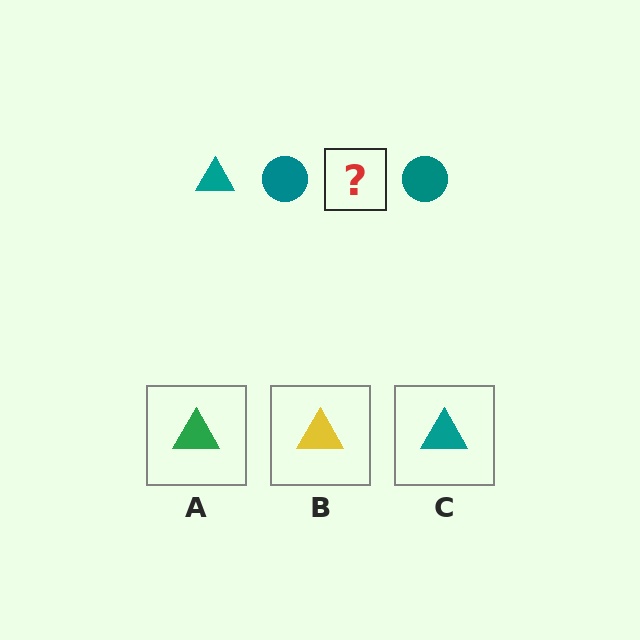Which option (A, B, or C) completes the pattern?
C.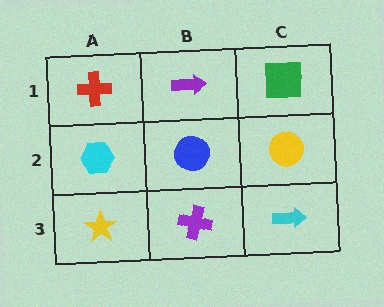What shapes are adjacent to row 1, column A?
A cyan hexagon (row 2, column A), a purple arrow (row 1, column B).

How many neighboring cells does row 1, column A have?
2.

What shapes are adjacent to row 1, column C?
A yellow circle (row 2, column C), a purple arrow (row 1, column B).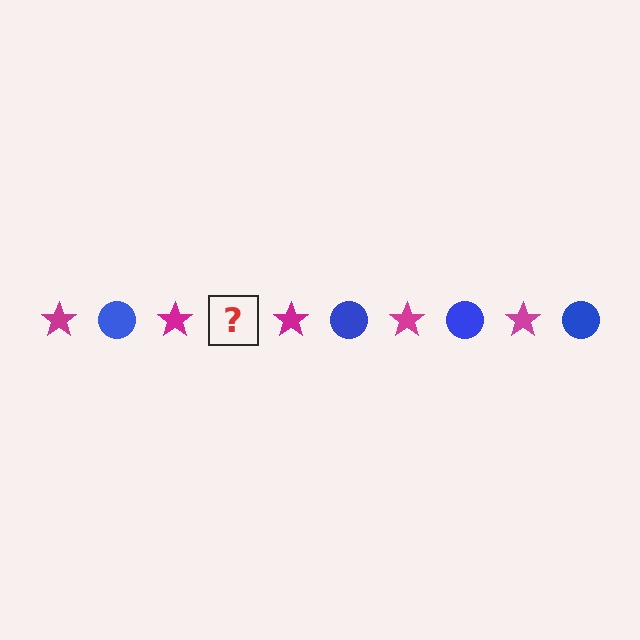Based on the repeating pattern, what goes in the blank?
The blank should be a blue circle.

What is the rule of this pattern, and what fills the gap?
The rule is that the pattern alternates between magenta star and blue circle. The gap should be filled with a blue circle.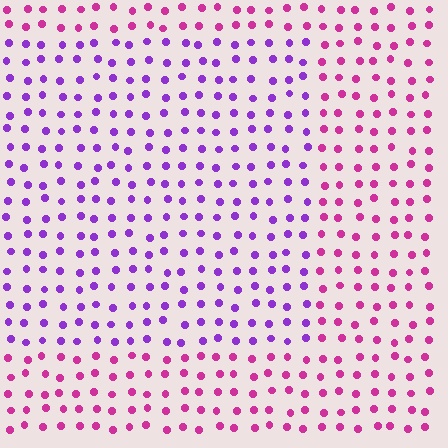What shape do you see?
I see a rectangle.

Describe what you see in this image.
The image is filled with small magenta elements in a uniform arrangement. A rectangle-shaped region is visible where the elements are tinted to a slightly different hue, forming a subtle color boundary.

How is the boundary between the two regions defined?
The boundary is defined purely by a slight shift in hue (about 44 degrees). Spacing, size, and orientation are identical on both sides.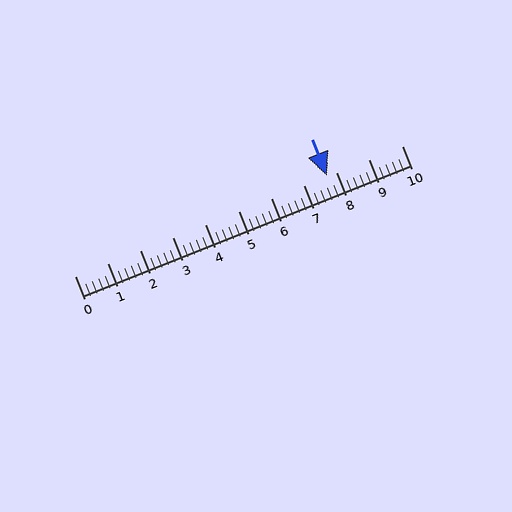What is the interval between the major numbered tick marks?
The major tick marks are spaced 1 units apart.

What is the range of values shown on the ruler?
The ruler shows values from 0 to 10.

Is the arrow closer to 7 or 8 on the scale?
The arrow is closer to 8.